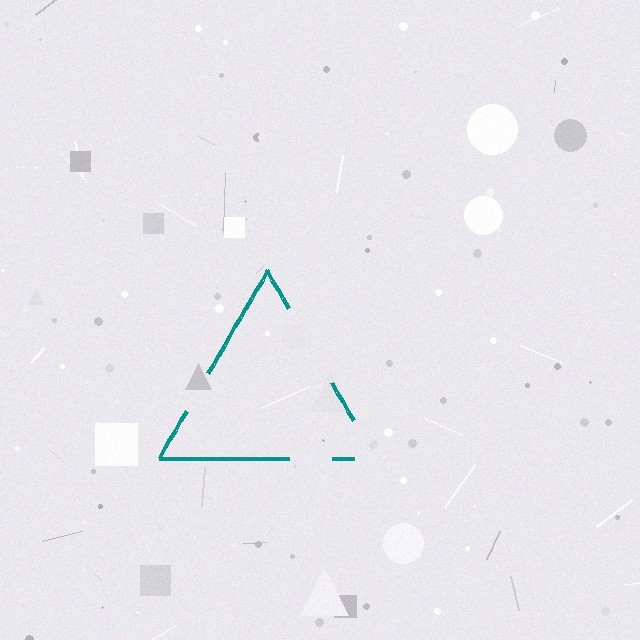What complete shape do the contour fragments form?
The contour fragments form a triangle.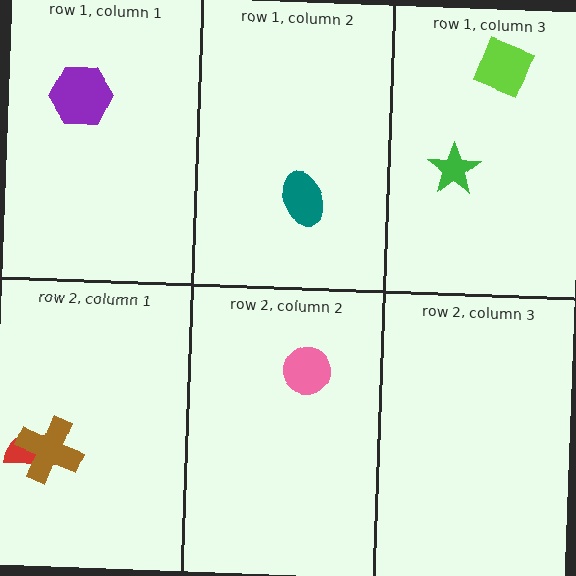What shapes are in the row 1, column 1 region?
The purple hexagon.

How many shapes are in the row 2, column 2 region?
1.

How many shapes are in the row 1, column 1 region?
1.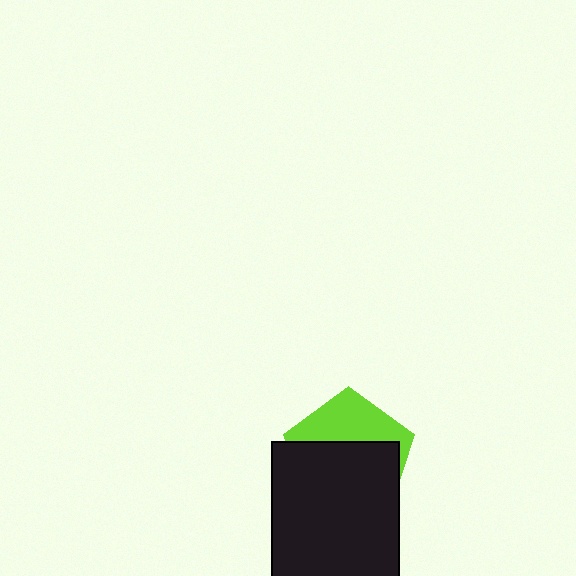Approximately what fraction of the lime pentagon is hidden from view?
Roughly 62% of the lime pentagon is hidden behind the black rectangle.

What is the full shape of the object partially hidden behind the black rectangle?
The partially hidden object is a lime pentagon.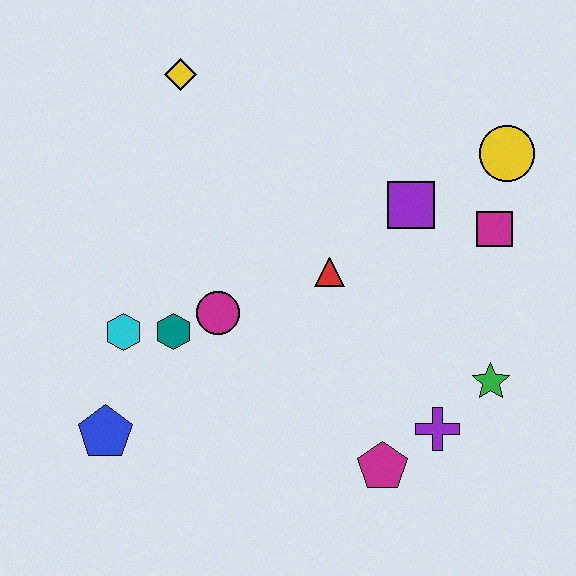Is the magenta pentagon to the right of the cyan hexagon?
Yes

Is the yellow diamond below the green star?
No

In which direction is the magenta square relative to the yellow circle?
The magenta square is below the yellow circle.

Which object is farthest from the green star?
The yellow diamond is farthest from the green star.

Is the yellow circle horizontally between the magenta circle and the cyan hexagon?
No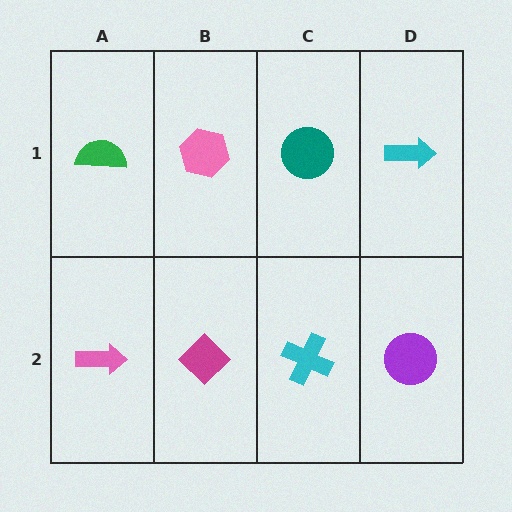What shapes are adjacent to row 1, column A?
A pink arrow (row 2, column A), a pink hexagon (row 1, column B).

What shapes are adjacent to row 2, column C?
A teal circle (row 1, column C), a magenta diamond (row 2, column B), a purple circle (row 2, column D).